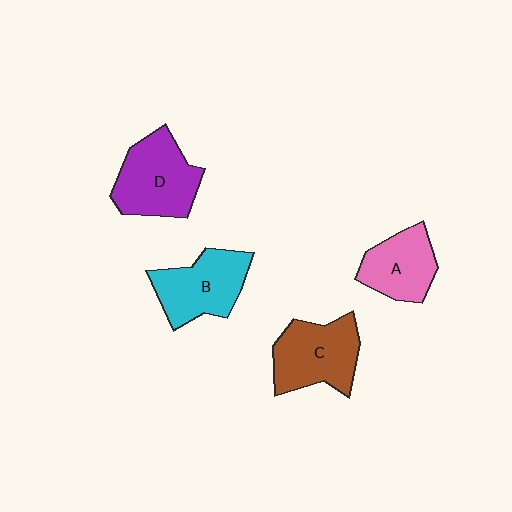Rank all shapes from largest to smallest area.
From largest to smallest: D (purple), C (brown), B (cyan), A (pink).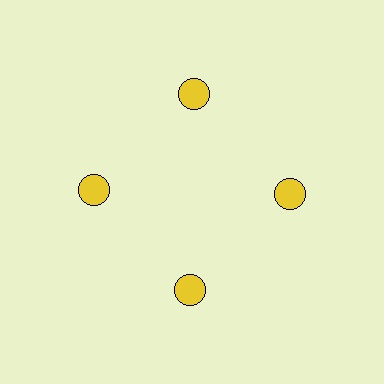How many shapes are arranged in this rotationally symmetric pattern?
There are 4 shapes, arranged in 4 groups of 1.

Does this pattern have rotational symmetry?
Yes, this pattern has 4-fold rotational symmetry. It looks the same after rotating 90 degrees around the center.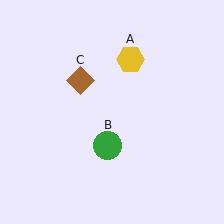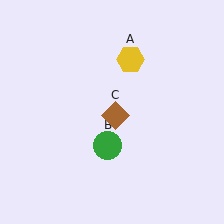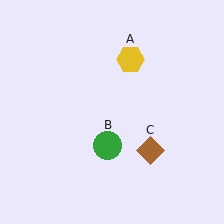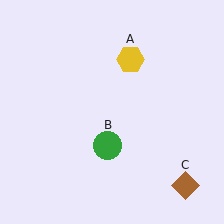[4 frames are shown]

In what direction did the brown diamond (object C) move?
The brown diamond (object C) moved down and to the right.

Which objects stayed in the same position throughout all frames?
Yellow hexagon (object A) and green circle (object B) remained stationary.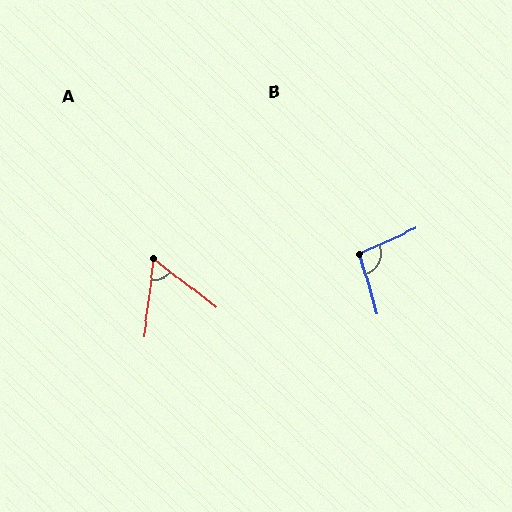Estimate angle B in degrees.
Approximately 97 degrees.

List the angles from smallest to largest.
A (60°), B (97°).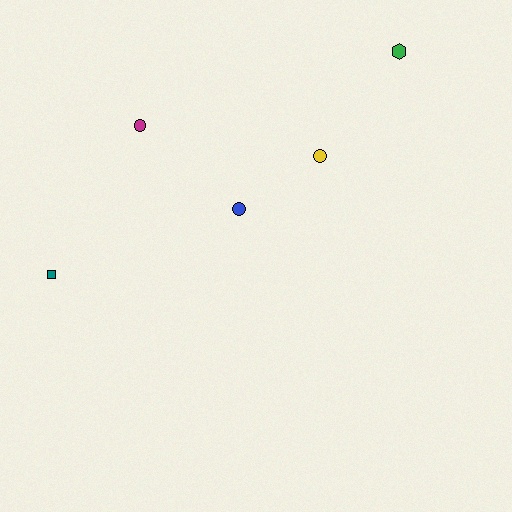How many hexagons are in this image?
There is 1 hexagon.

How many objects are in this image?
There are 5 objects.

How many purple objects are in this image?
There are no purple objects.